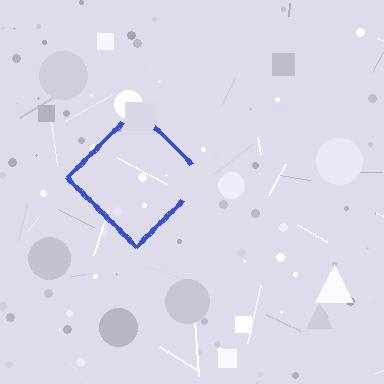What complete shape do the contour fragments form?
The contour fragments form a diamond.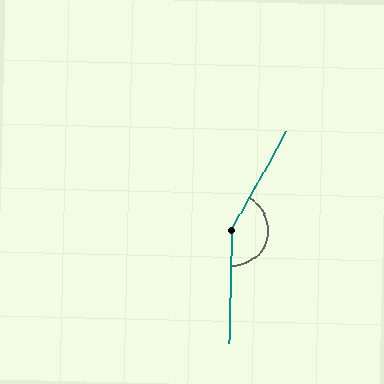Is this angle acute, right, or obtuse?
It is obtuse.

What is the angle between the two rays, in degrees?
Approximately 152 degrees.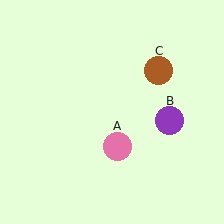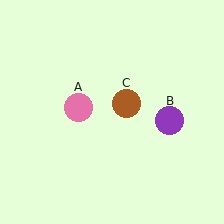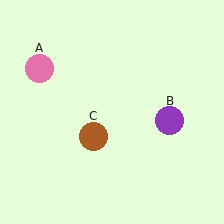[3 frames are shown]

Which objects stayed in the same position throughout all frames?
Purple circle (object B) remained stationary.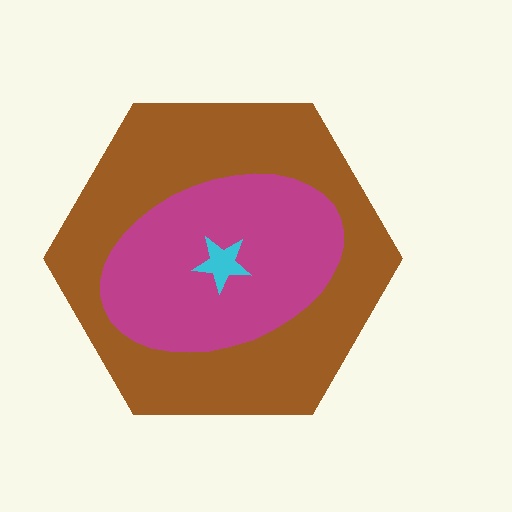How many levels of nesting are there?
3.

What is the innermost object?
The cyan star.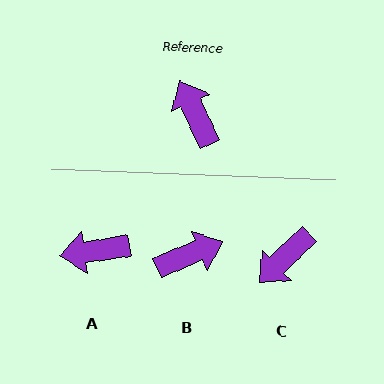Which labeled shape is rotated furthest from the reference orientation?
C, about 108 degrees away.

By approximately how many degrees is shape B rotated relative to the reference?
Approximately 94 degrees clockwise.